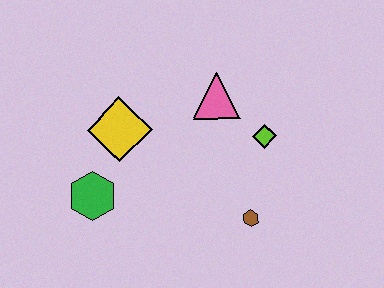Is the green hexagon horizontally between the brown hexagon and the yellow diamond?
No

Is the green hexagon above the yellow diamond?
No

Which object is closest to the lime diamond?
The pink triangle is closest to the lime diamond.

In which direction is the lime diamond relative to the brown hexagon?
The lime diamond is above the brown hexagon.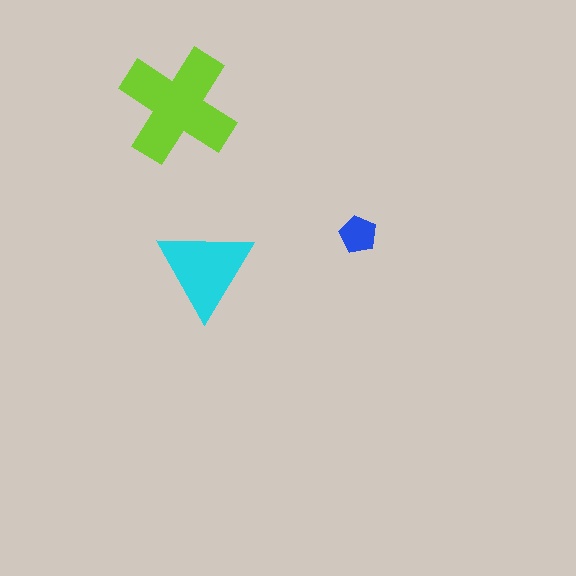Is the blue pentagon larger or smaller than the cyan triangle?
Smaller.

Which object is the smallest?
The blue pentagon.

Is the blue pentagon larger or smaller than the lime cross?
Smaller.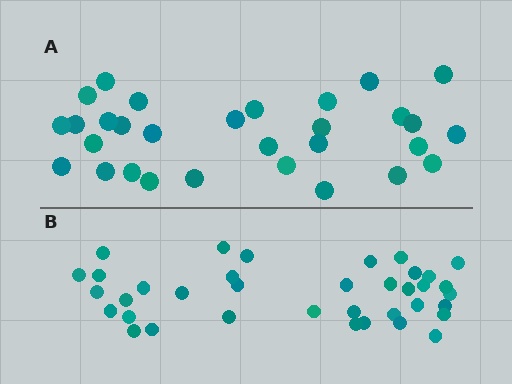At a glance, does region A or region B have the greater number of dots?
Region B (the bottom region) has more dots.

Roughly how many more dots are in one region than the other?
Region B has roughly 8 or so more dots than region A.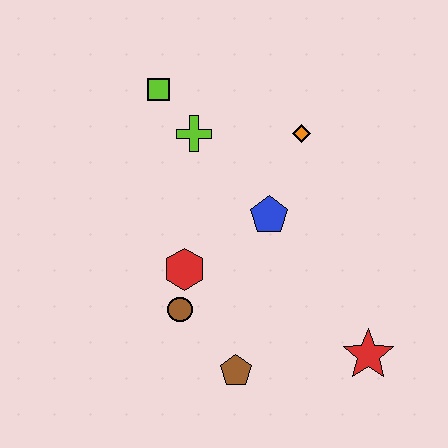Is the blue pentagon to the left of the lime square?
No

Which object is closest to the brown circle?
The red hexagon is closest to the brown circle.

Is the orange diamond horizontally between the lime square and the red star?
Yes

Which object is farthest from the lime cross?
The red star is farthest from the lime cross.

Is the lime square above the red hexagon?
Yes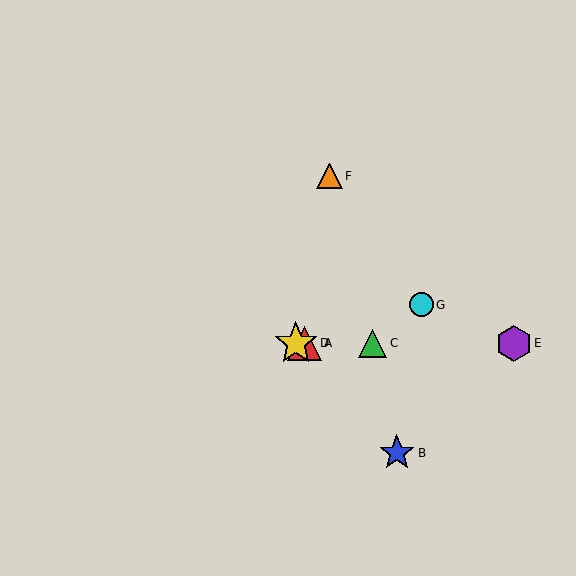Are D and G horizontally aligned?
No, D is at y≈344 and G is at y≈305.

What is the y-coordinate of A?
Object A is at y≈344.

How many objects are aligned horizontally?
4 objects (A, C, D, E) are aligned horizontally.